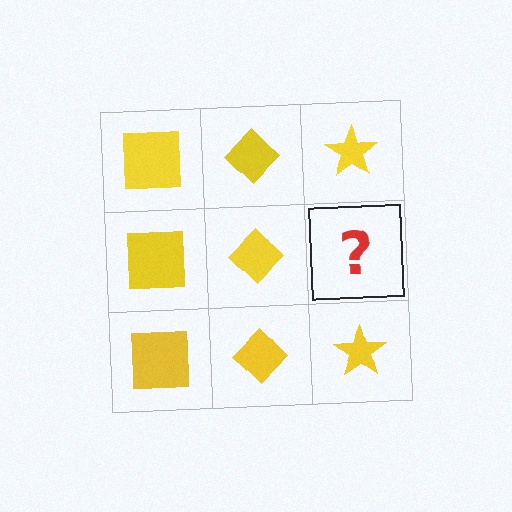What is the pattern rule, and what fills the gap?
The rule is that each column has a consistent shape. The gap should be filled with a yellow star.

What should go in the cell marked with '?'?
The missing cell should contain a yellow star.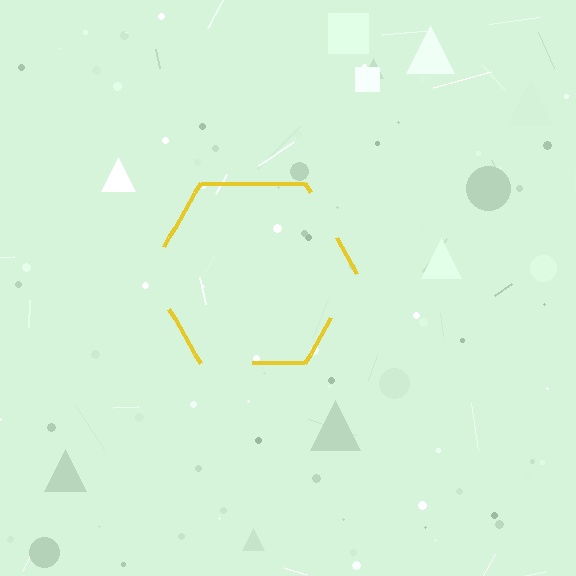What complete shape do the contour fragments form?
The contour fragments form a hexagon.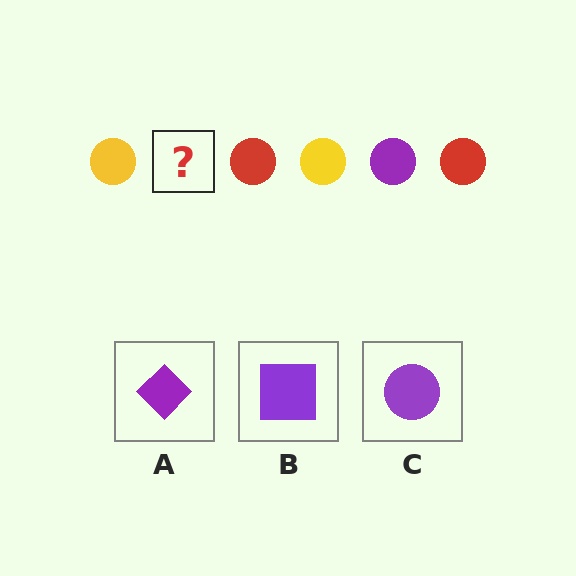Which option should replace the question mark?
Option C.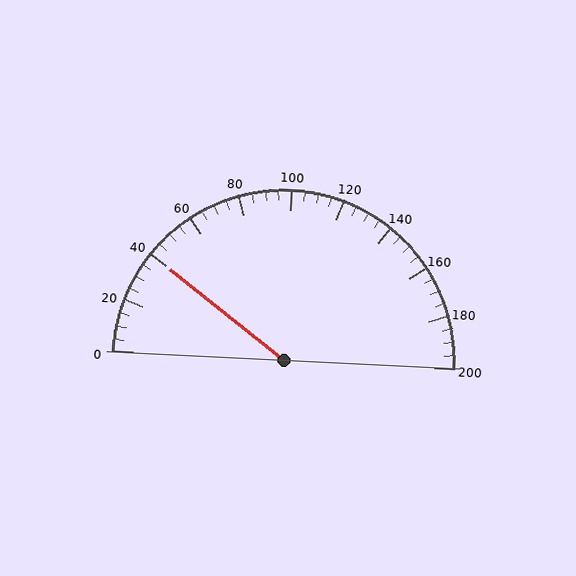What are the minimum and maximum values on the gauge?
The gauge ranges from 0 to 200.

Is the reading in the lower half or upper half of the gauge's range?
The reading is in the lower half of the range (0 to 200).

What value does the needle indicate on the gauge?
The needle indicates approximately 40.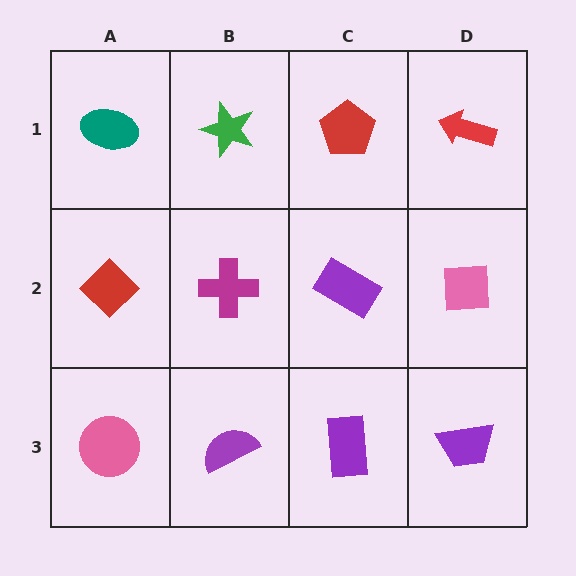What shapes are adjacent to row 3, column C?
A purple rectangle (row 2, column C), a purple semicircle (row 3, column B), a purple trapezoid (row 3, column D).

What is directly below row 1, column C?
A purple rectangle.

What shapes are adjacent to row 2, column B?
A green star (row 1, column B), a purple semicircle (row 3, column B), a red diamond (row 2, column A), a purple rectangle (row 2, column C).